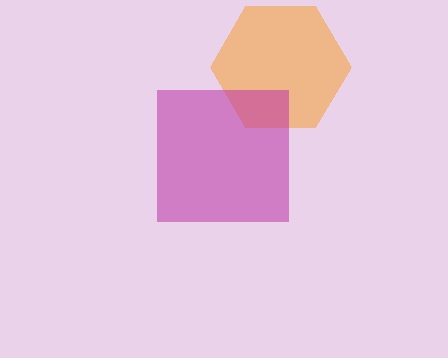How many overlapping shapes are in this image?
There are 2 overlapping shapes in the image.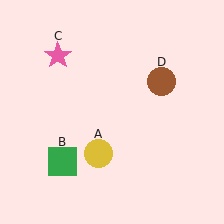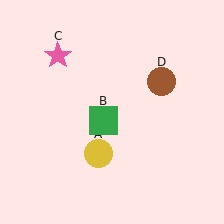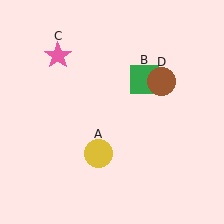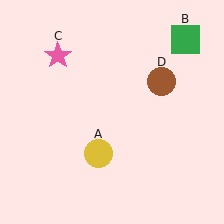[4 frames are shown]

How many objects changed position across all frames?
1 object changed position: green square (object B).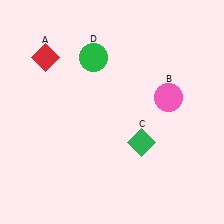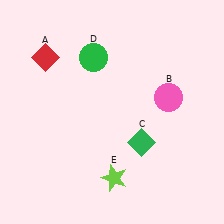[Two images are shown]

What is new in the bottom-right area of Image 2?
A lime star (E) was added in the bottom-right area of Image 2.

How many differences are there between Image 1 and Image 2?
There is 1 difference between the two images.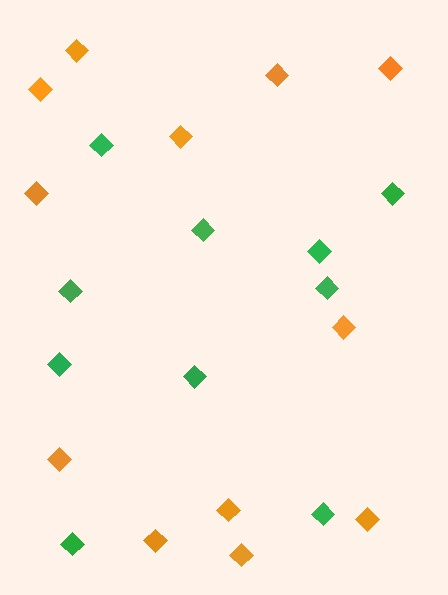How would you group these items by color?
There are 2 groups: one group of green diamonds (10) and one group of orange diamonds (12).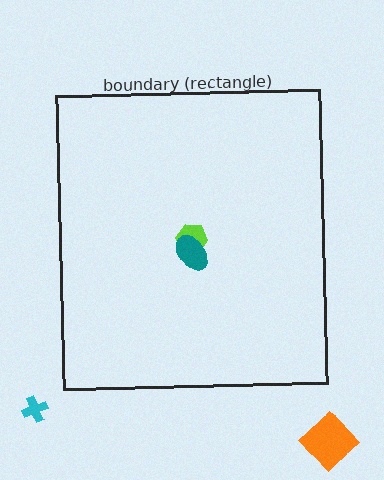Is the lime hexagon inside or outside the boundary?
Inside.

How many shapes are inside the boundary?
2 inside, 2 outside.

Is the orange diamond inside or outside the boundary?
Outside.